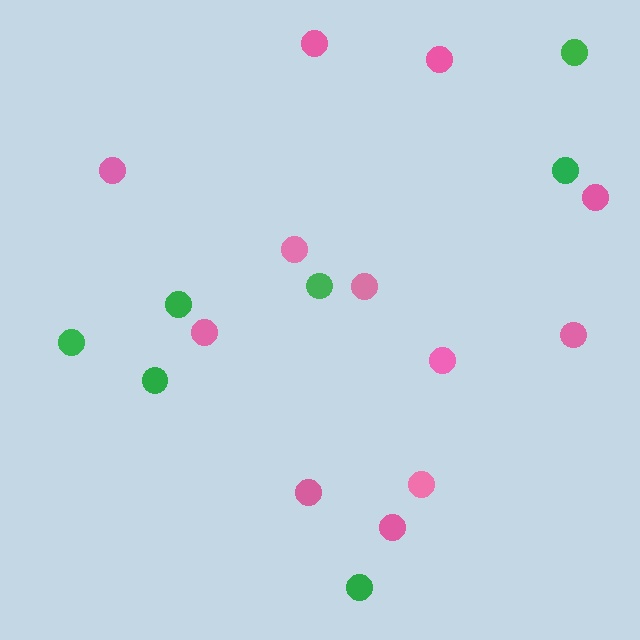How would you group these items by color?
There are 2 groups: one group of pink circles (12) and one group of green circles (7).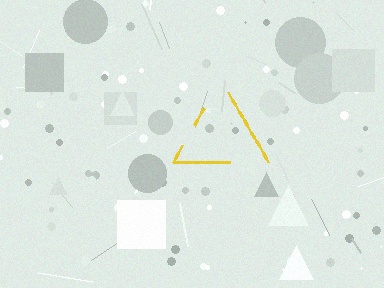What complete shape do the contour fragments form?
The contour fragments form a triangle.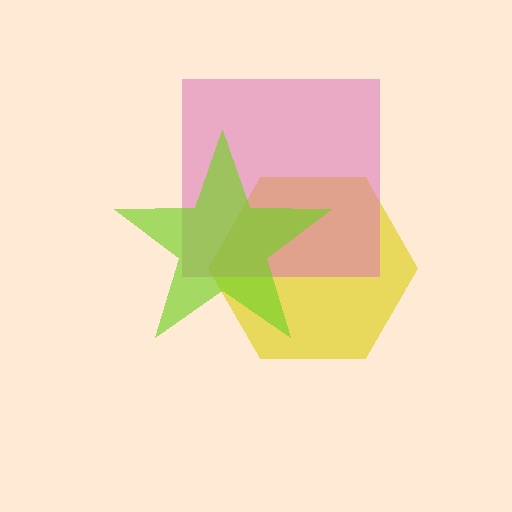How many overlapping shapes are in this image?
There are 3 overlapping shapes in the image.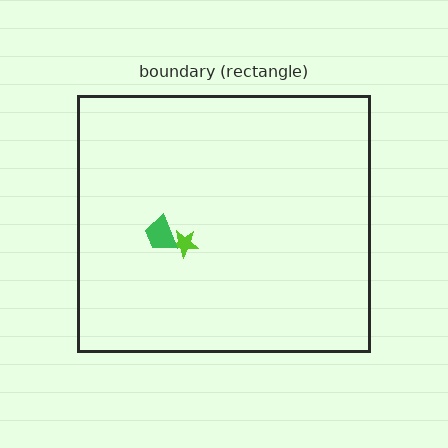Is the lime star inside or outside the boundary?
Inside.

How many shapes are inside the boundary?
2 inside, 0 outside.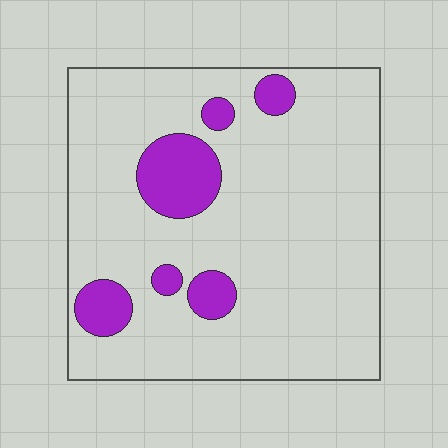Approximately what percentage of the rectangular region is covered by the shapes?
Approximately 15%.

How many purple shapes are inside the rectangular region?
6.